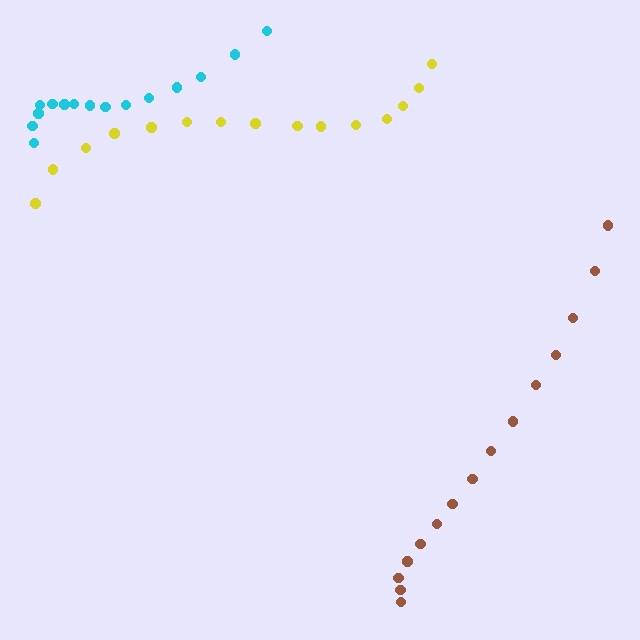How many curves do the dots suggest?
There are 3 distinct paths.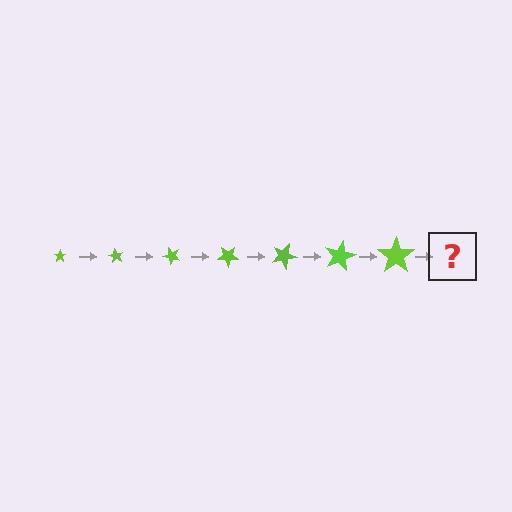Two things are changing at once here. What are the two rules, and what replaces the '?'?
The two rules are that the star grows larger each step and it rotates 60 degrees each step. The '?' should be a star, larger than the previous one and rotated 420 degrees from the start.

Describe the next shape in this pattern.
It should be a star, larger than the previous one and rotated 420 degrees from the start.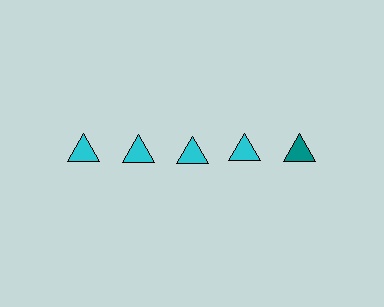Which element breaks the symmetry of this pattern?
The teal triangle in the top row, rightmost column breaks the symmetry. All other shapes are cyan triangles.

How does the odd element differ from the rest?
It has a different color: teal instead of cyan.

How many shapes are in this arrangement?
There are 5 shapes arranged in a grid pattern.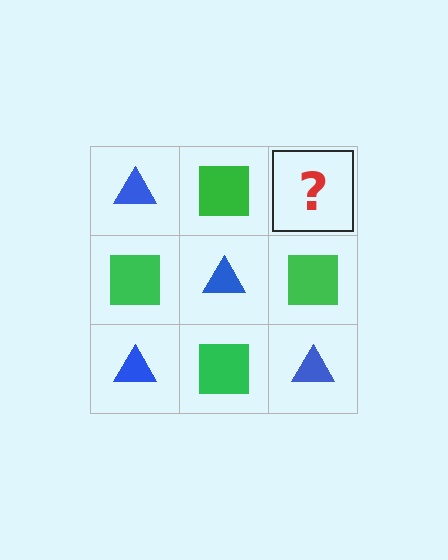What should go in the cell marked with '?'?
The missing cell should contain a blue triangle.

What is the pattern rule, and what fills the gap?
The rule is that it alternates blue triangle and green square in a checkerboard pattern. The gap should be filled with a blue triangle.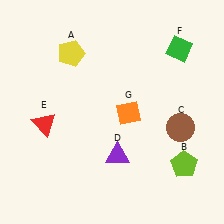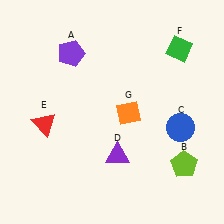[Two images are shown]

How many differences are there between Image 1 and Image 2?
There are 2 differences between the two images.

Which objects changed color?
A changed from yellow to purple. C changed from brown to blue.